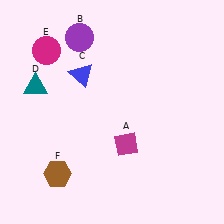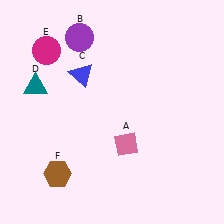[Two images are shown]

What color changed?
The diamond (A) changed from magenta in Image 1 to pink in Image 2.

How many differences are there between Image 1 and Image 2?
There is 1 difference between the two images.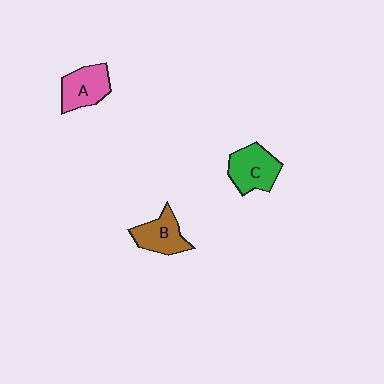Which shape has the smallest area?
Shape B (brown).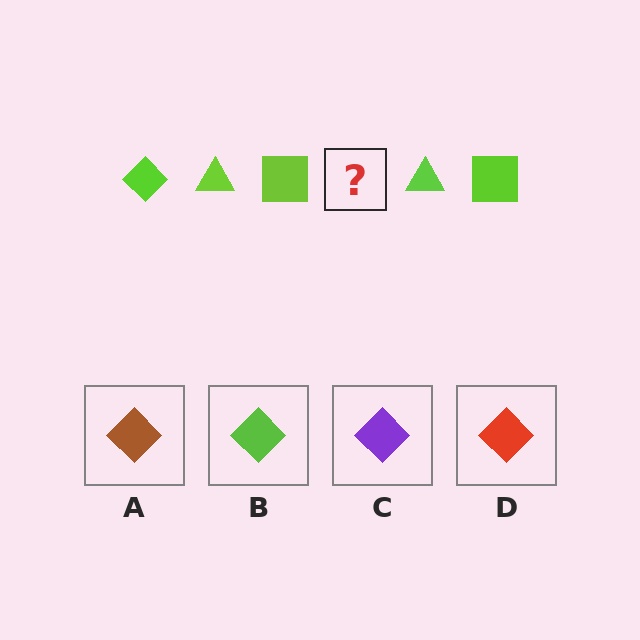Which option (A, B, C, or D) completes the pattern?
B.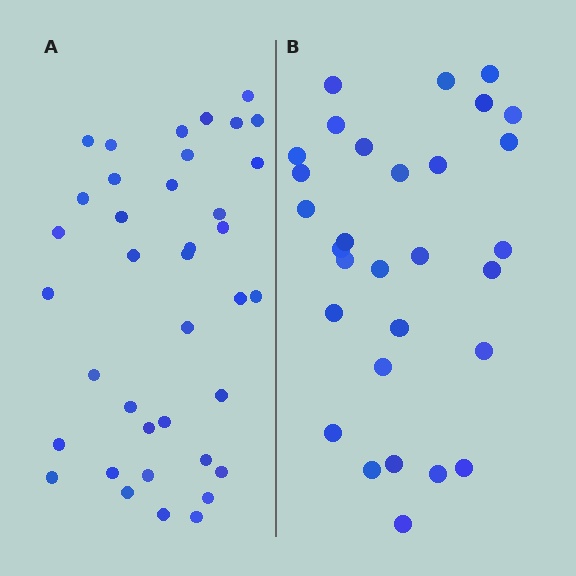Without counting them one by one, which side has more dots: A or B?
Region A (the left region) has more dots.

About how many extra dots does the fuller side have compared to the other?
Region A has roughly 8 or so more dots than region B.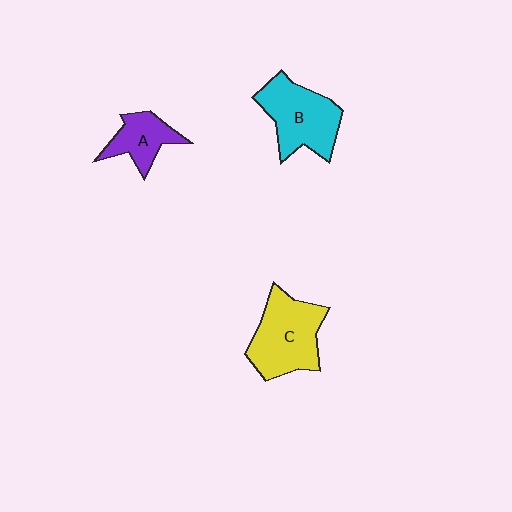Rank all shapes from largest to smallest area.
From largest to smallest: C (yellow), B (cyan), A (purple).